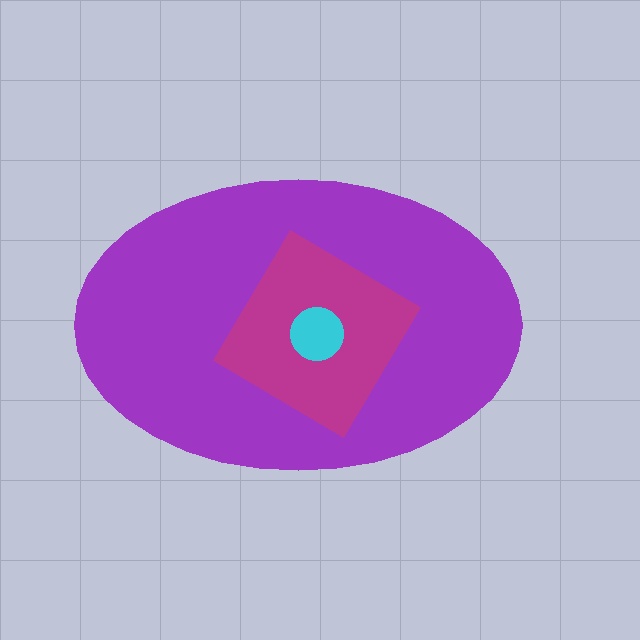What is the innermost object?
The cyan circle.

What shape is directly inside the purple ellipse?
The magenta diamond.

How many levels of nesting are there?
3.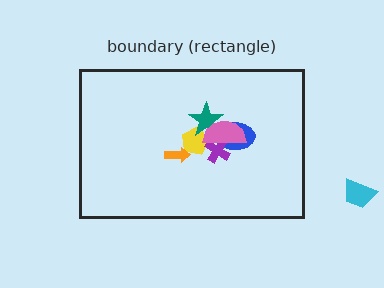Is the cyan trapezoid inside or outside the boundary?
Outside.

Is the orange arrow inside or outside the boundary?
Inside.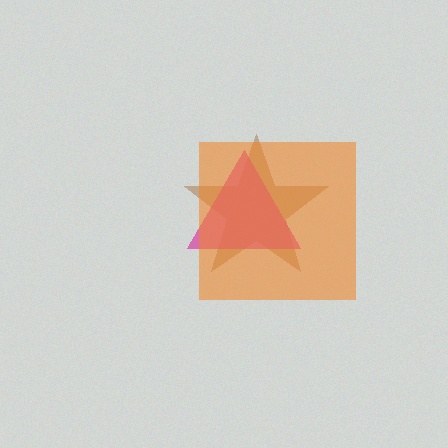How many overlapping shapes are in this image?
There are 3 overlapping shapes in the image.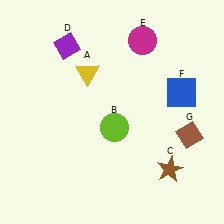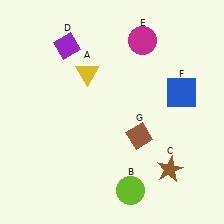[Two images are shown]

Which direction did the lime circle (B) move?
The lime circle (B) moved down.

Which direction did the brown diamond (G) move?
The brown diamond (G) moved left.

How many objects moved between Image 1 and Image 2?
2 objects moved between the two images.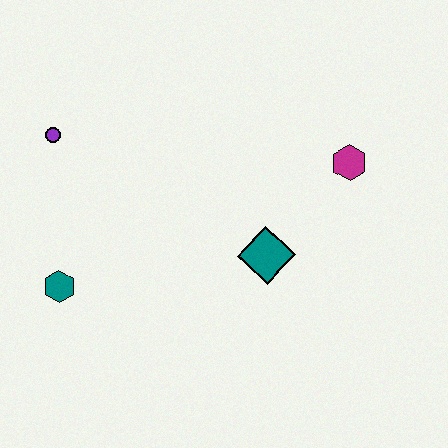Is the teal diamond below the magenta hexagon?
Yes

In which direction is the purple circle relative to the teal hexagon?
The purple circle is above the teal hexagon.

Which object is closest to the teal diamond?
The magenta hexagon is closest to the teal diamond.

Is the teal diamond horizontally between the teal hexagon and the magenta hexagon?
Yes